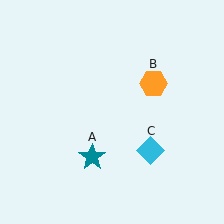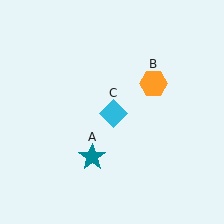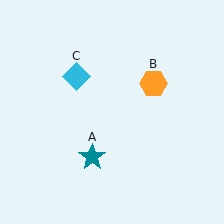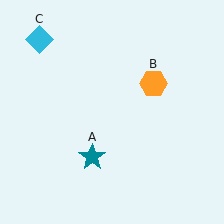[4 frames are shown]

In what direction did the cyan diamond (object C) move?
The cyan diamond (object C) moved up and to the left.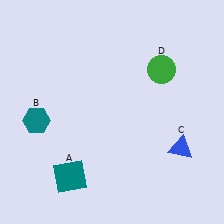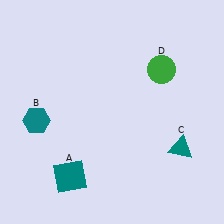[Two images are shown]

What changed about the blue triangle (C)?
In Image 1, C is blue. In Image 2, it changed to teal.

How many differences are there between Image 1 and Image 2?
There is 1 difference between the two images.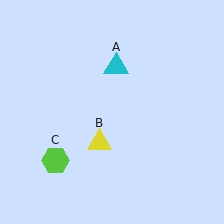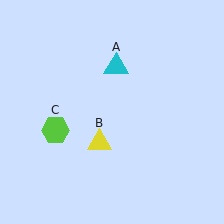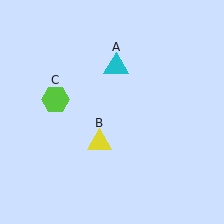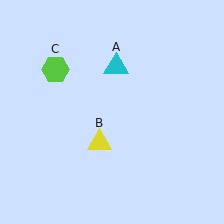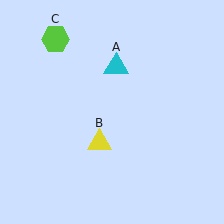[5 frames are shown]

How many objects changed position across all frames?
1 object changed position: lime hexagon (object C).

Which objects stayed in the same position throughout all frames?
Cyan triangle (object A) and yellow triangle (object B) remained stationary.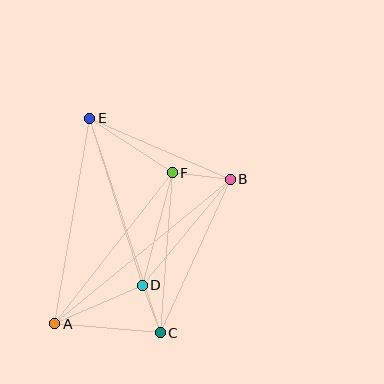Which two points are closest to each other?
Points C and D are closest to each other.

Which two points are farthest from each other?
Points A and B are farthest from each other.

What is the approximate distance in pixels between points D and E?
The distance between D and E is approximately 175 pixels.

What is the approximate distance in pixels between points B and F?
The distance between B and F is approximately 59 pixels.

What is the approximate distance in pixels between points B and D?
The distance between B and D is approximately 138 pixels.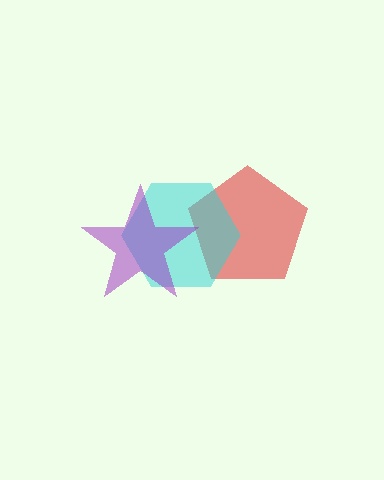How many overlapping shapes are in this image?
There are 3 overlapping shapes in the image.